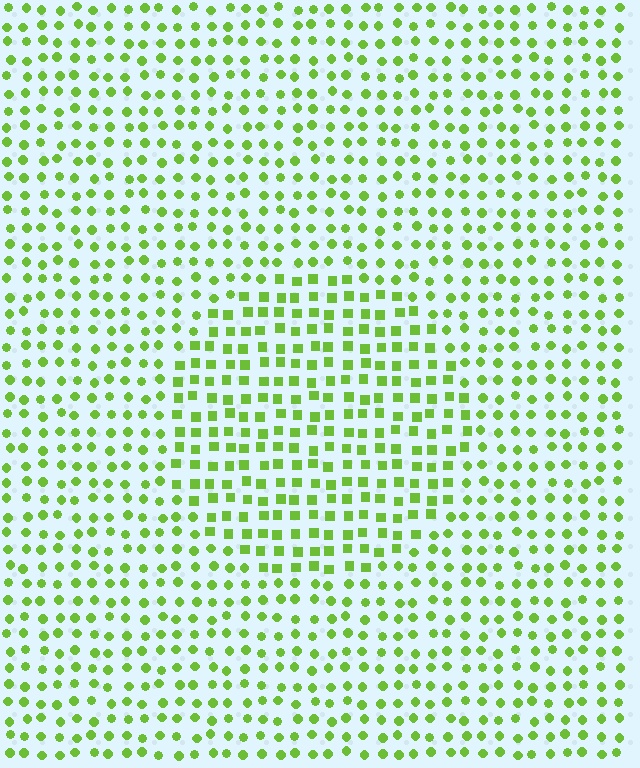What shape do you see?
I see a circle.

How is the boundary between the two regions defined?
The boundary is defined by a change in element shape: squares inside vs. circles outside. All elements share the same color and spacing.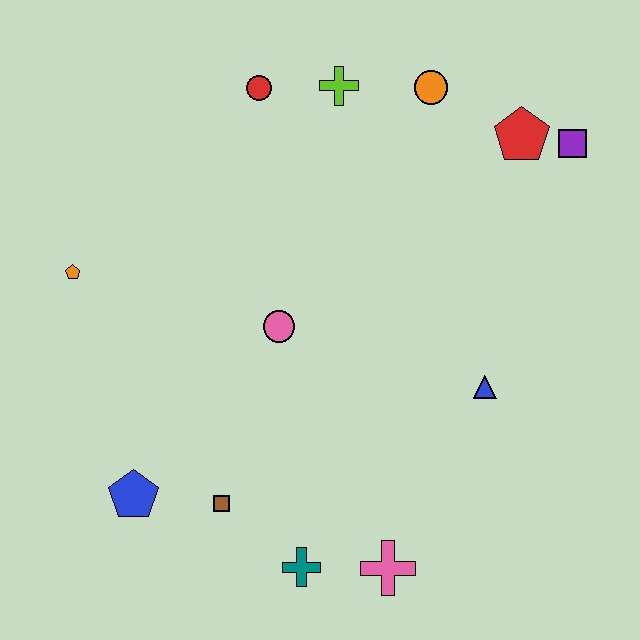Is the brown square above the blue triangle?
No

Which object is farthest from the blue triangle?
The orange pentagon is farthest from the blue triangle.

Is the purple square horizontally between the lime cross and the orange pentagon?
No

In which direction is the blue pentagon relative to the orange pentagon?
The blue pentagon is below the orange pentagon.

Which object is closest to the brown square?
The blue pentagon is closest to the brown square.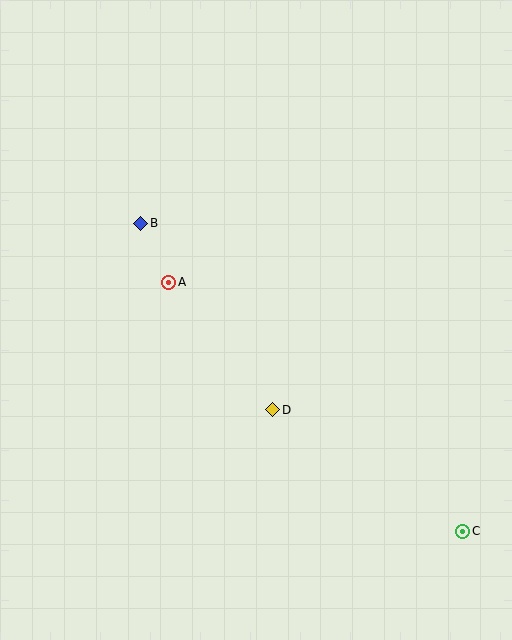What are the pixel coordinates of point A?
Point A is at (169, 282).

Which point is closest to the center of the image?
Point D at (273, 410) is closest to the center.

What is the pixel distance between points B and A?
The distance between B and A is 66 pixels.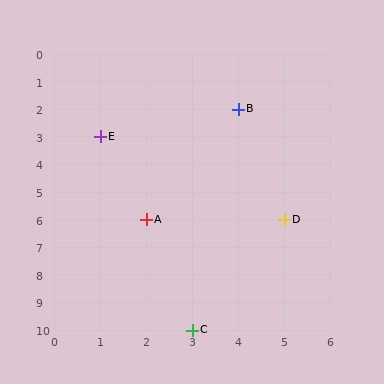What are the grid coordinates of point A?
Point A is at grid coordinates (2, 6).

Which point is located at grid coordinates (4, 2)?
Point B is at (4, 2).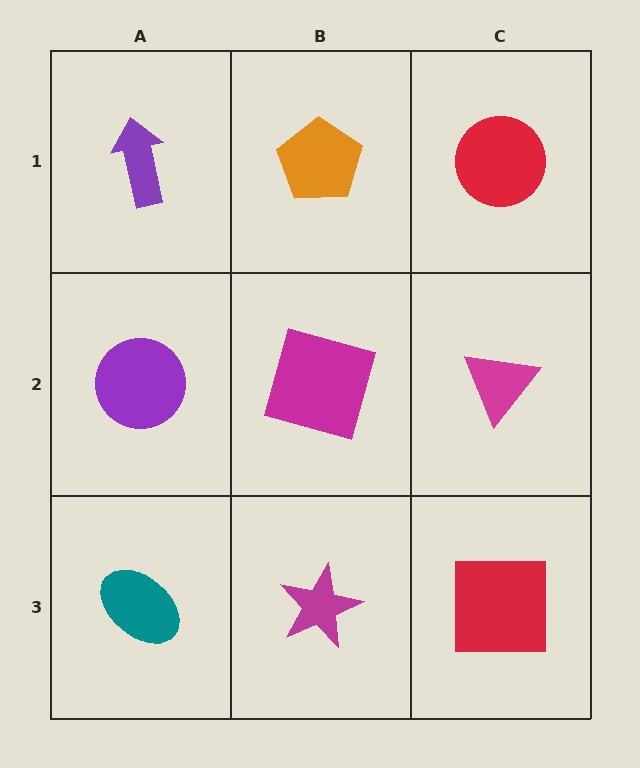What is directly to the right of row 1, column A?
An orange pentagon.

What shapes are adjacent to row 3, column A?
A purple circle (row 2, column A), a magenta star (row 3, column B).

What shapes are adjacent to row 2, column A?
A purple arrow (row 1, column A), a teal ellipse (row 3, column A), a magenta square (row 2, column B).